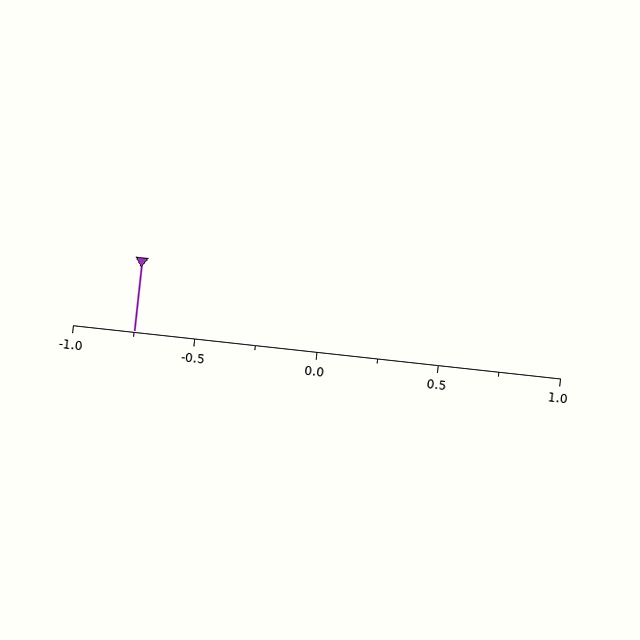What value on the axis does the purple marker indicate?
The marker indicates approximately -0.75.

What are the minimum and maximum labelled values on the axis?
The axis runs from -1.0 to 1.0.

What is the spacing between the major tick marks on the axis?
The major ticks are spaced 0.5 apart.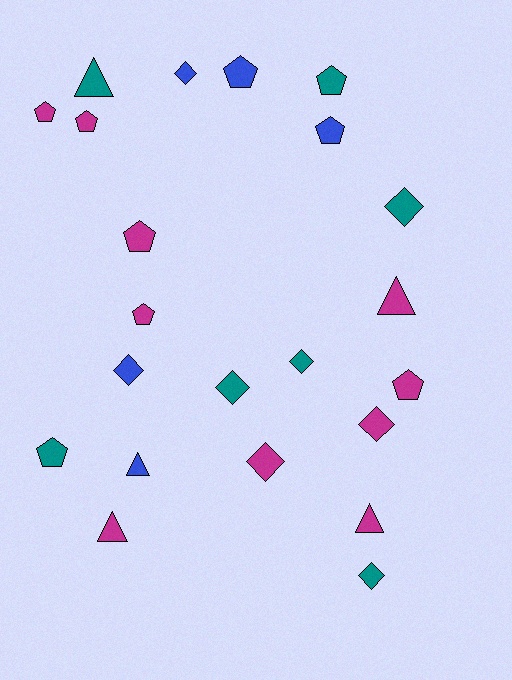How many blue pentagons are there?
There are 2 blue pentagons.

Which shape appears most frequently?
Pentagon, with 9 objects.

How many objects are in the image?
There are 22 objects.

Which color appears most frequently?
Magenta, with 10 objects.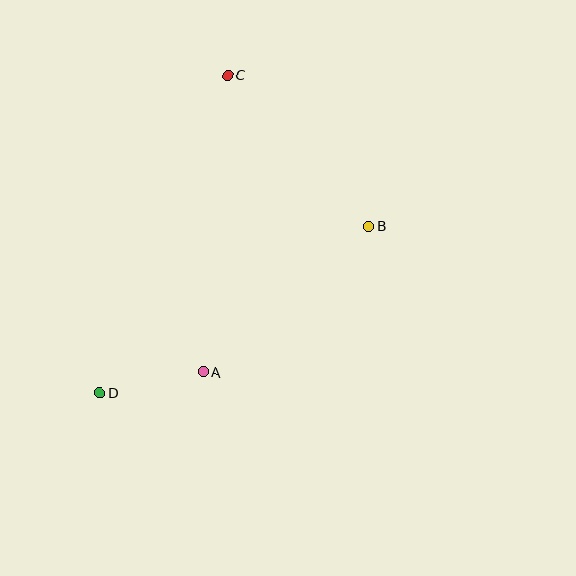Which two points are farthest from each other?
Points C and D are farthest from each other.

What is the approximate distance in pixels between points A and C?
The distance between A and C is approximately 298 pixels.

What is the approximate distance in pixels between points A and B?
The distance between A and B is approximately 221 pixels.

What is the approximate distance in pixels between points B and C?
The distance between B and C is approximately 207 pixels.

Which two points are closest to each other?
Points A and D are closest to each other.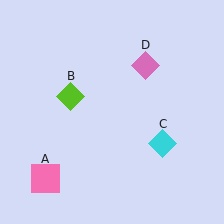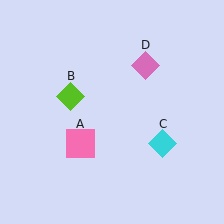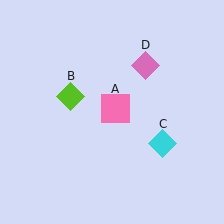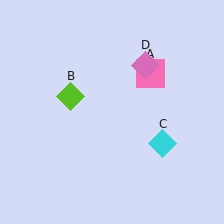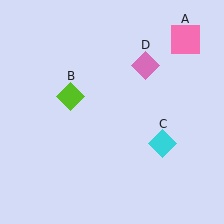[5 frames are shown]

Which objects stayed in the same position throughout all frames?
Lime diamond (object B) and cyan diamond (object C) and pink diamond (object D) remained stationary.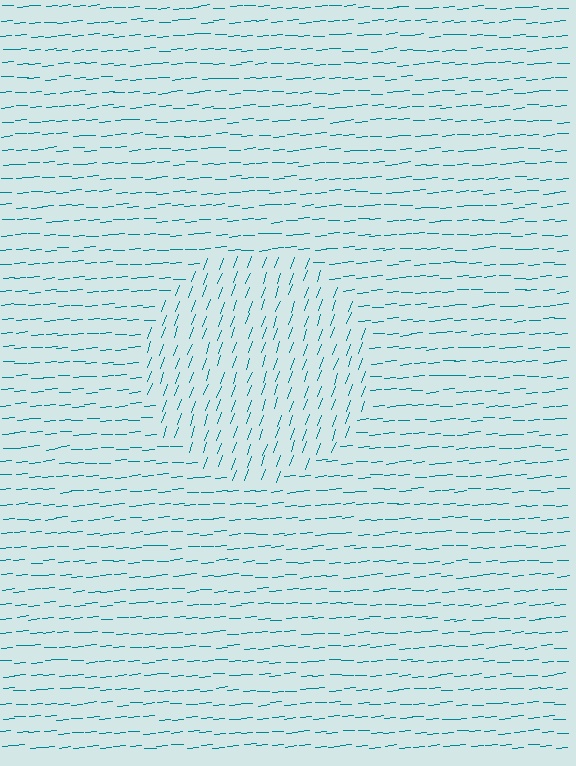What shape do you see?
I see a circle.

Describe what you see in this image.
The image is filled with small teal line segments. A circle region in the image has lines oriented differently from the surrounding lines, creating a visible texture boundary.